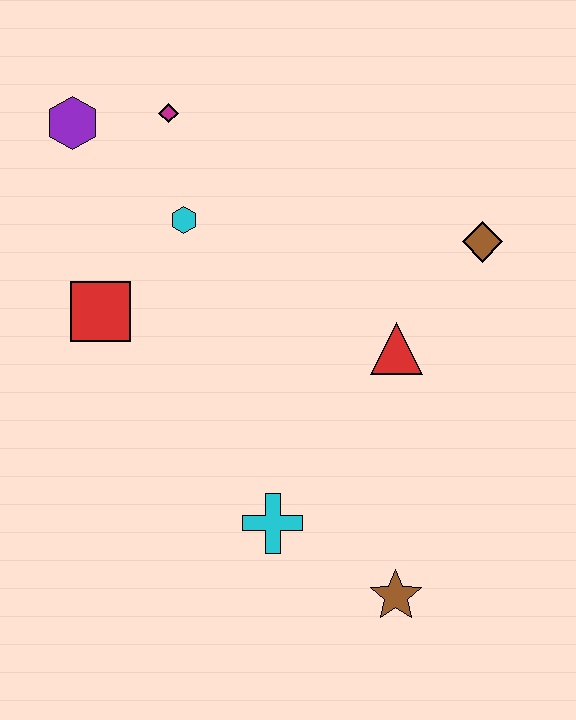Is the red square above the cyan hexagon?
No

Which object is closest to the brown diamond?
The red triangle is closest to the brown diamond.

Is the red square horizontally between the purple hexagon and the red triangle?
Yes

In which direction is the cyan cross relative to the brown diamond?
The cyan cross is below the brown diamond.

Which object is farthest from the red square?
The brown star is farthest from the red square.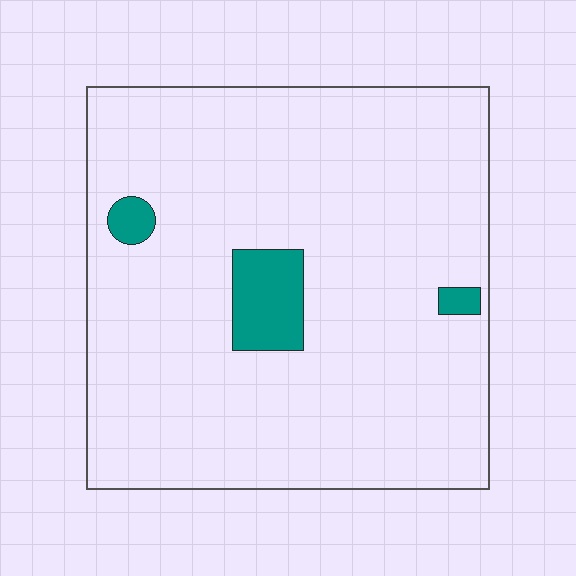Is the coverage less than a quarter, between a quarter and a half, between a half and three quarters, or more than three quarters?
Less than a quarter.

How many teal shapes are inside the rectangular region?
3.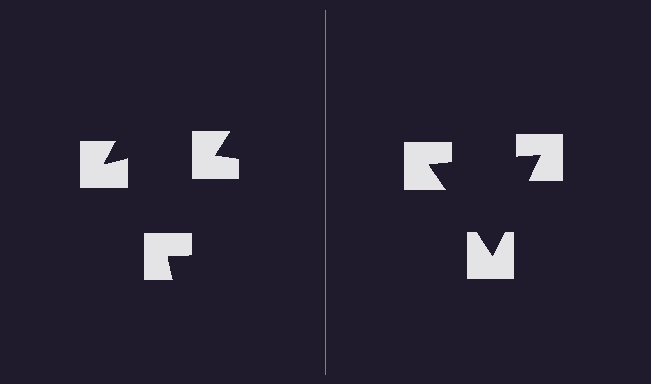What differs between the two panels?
The notched squares are positioned identically on both sides; only the wedge orientations differ. On the right they align to a triangle; on the left they are misaligned.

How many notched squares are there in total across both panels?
6 — 3 on each side.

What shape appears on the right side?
An illusory triangle.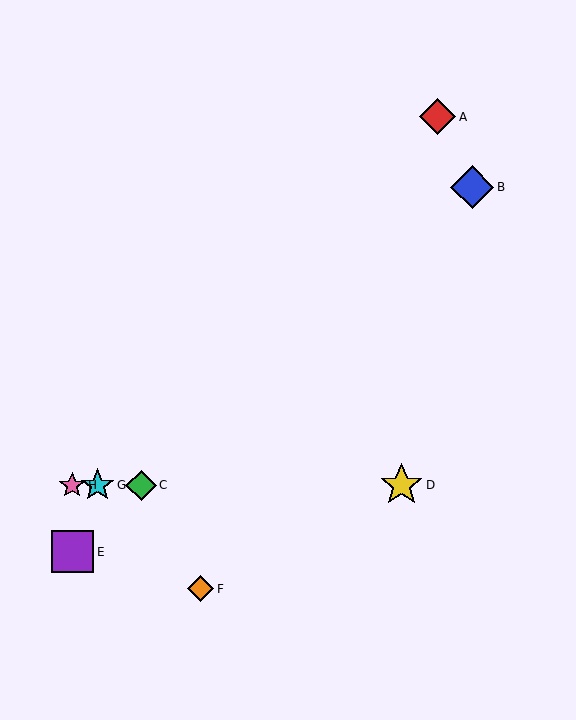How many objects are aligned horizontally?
4 objects (C, D, G, H) are aligned horizontally.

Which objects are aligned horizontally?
Objects C, D, G, H are aligned horizontally.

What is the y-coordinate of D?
Object D is at y≈485.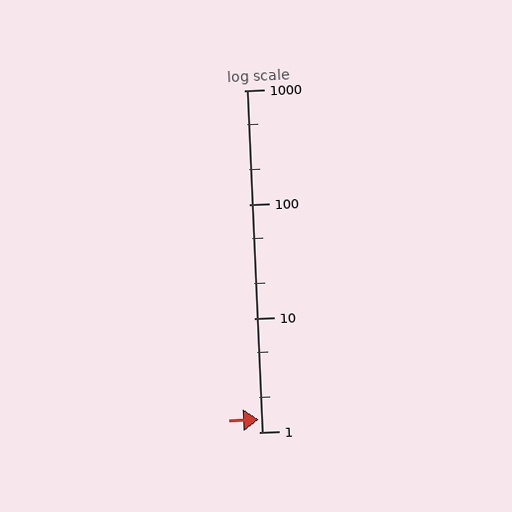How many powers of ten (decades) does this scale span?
The scale spans 3 decades, from 1 to 1000.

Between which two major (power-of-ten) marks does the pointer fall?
The pointer is between 1 and 10.